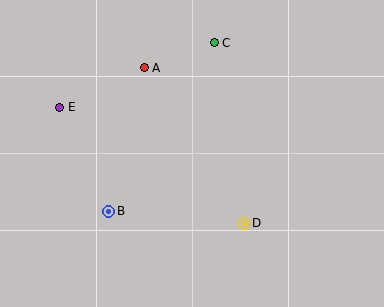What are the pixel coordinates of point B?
Point B is at (109, 211).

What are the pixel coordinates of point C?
Point C is at (214, 43).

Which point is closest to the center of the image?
Point D at (244, 223) is closest to the center.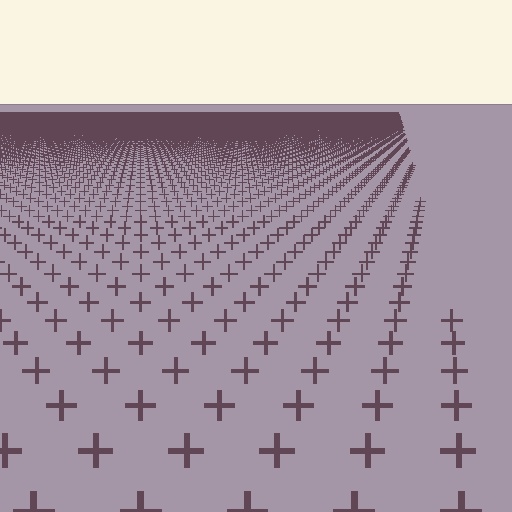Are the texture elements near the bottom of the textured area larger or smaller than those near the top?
Larger. Near the bottom, elements are closer to the viewer and appear at a bigger on-screen size.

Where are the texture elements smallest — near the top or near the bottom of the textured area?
Near the top.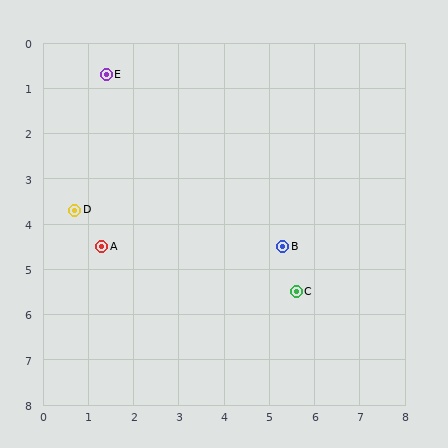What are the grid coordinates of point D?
Point D is at approximately (0.7, 3.7).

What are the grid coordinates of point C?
Point C is at approximately (5.6, 5.5).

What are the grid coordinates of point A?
Point A is at approximately (1.3, 4.5).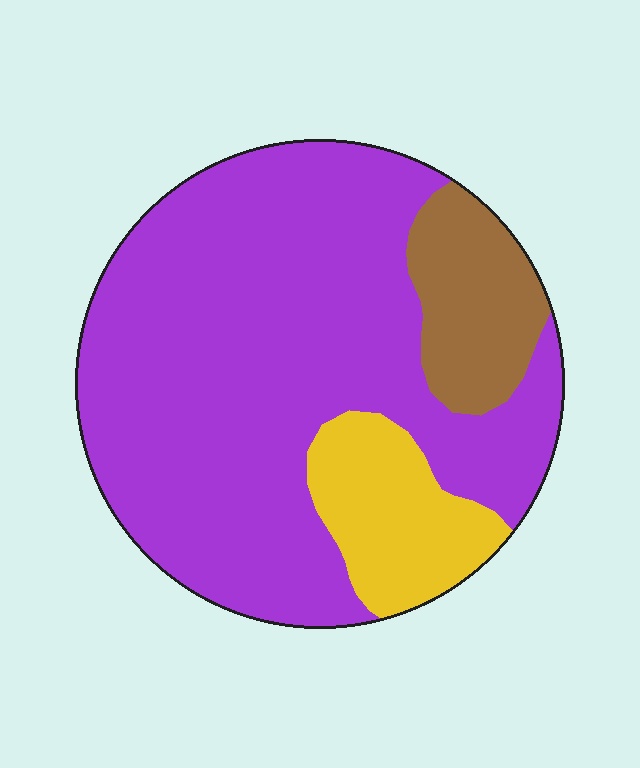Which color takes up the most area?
Purple, at roughly 75%.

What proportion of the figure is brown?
Brown takes up less than a quarter of the figure.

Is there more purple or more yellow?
Purple.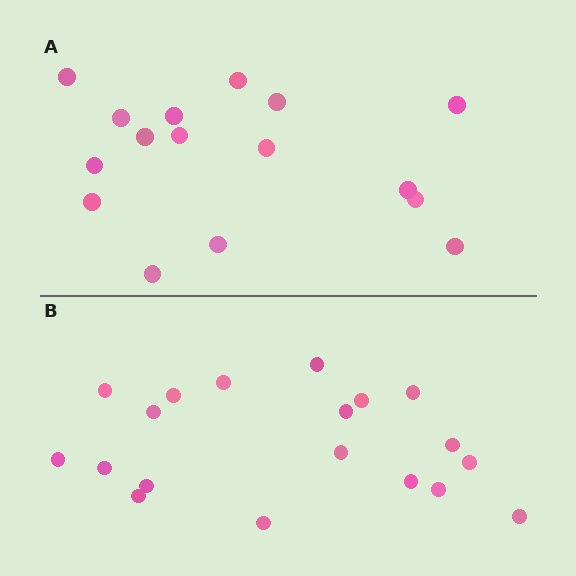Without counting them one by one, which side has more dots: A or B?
Region B (the bottom region) has more dots.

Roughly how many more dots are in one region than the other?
Region B has just a few more — roughly 2 or 3 more dots than region A.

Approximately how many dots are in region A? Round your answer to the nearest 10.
About 20 dots. (The exact count is 16, which rounds to 20.)